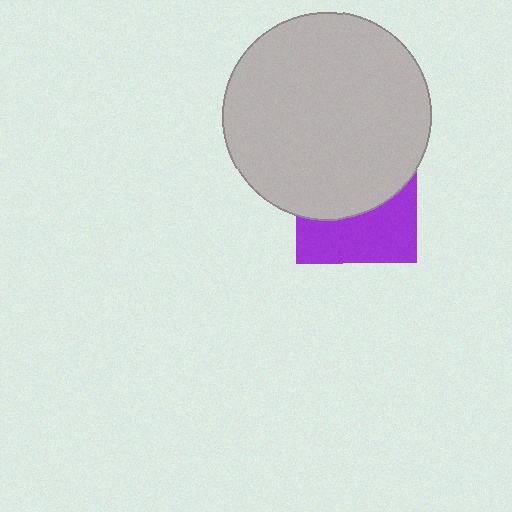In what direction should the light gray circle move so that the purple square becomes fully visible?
The light gray circle should move up. That is the shortest direction to clear the overlap and leave the purple square fully visible.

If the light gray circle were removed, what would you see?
You would see the complete purple square.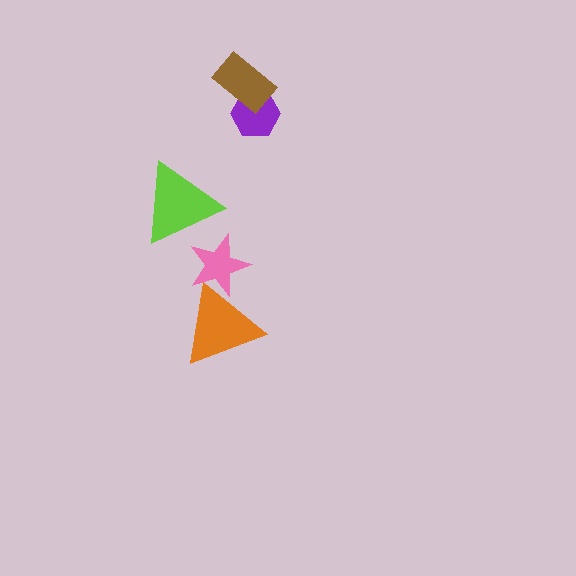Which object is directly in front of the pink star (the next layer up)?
The orange triangle is directly in front of the pink star.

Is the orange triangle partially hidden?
No, no other shape covers it.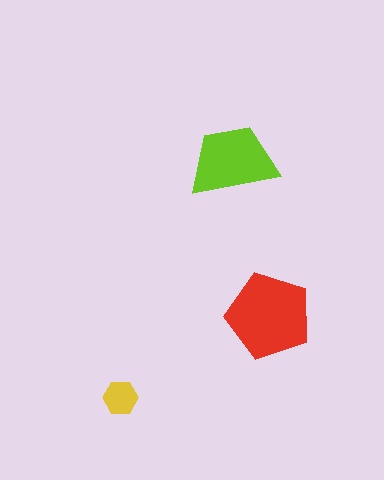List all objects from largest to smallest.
The red pentagon, the lime trapezoid, the yellow hexagon.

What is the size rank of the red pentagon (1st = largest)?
1st.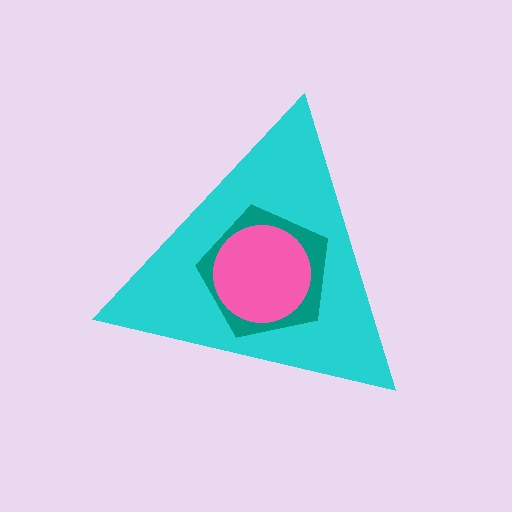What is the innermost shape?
The pink circle.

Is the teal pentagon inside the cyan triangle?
Yes.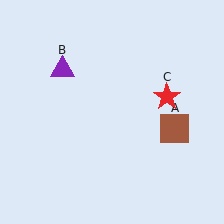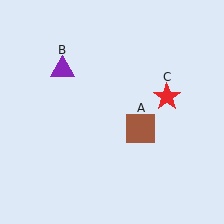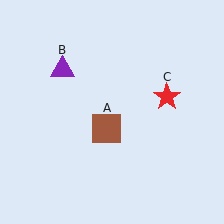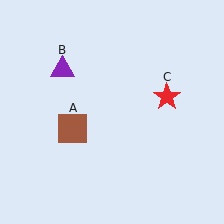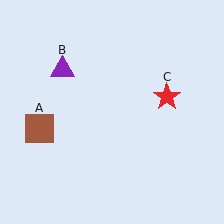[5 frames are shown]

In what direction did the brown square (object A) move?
The brown square (object A) moved left.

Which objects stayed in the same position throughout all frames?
Purple triangle (object B) and red star (object C) remained stationary.